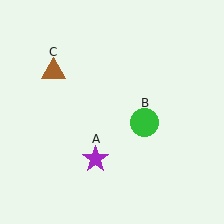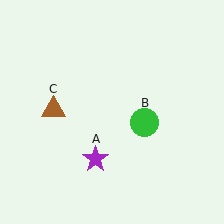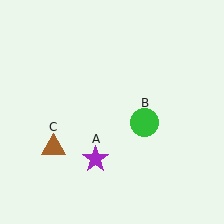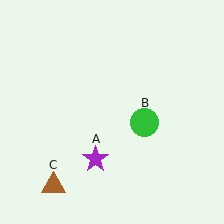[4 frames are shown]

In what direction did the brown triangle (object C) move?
The brown triangle (object C) moved down.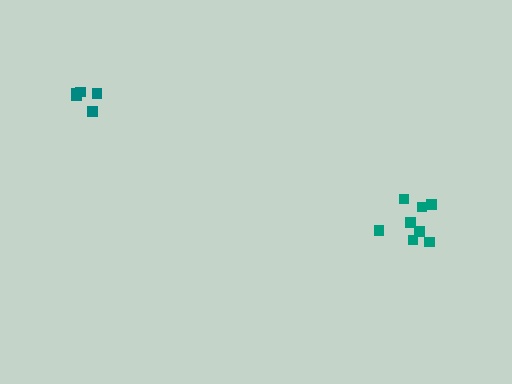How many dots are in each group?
Group 1: 8 dots, Group 2: 5 dots (13 total).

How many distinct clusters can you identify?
There are 2 distinct clusters.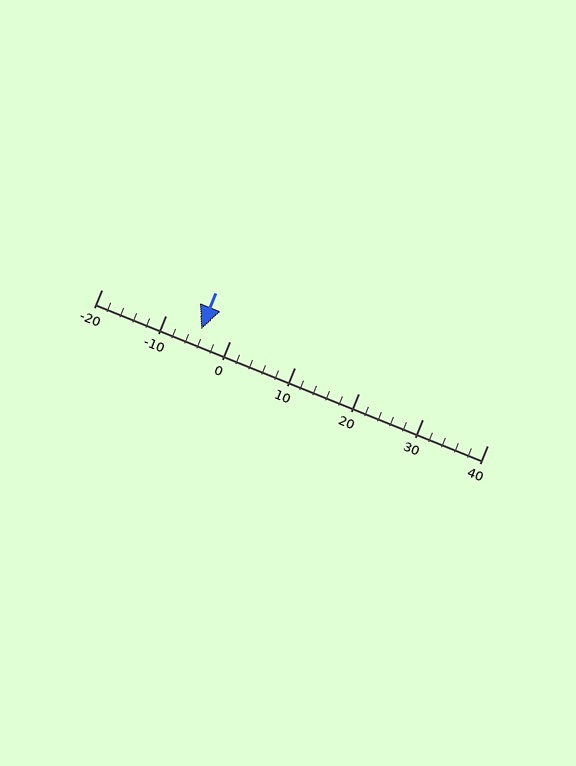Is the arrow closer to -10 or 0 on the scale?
The arrow is closer to 0.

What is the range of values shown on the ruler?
The ruler shows values from -20 to 40.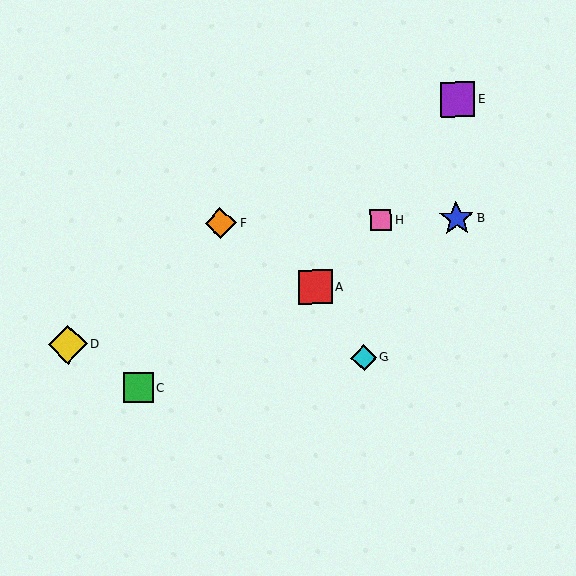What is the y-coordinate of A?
Object A is at y≈287.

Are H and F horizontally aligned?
Yes, both are at y≈220.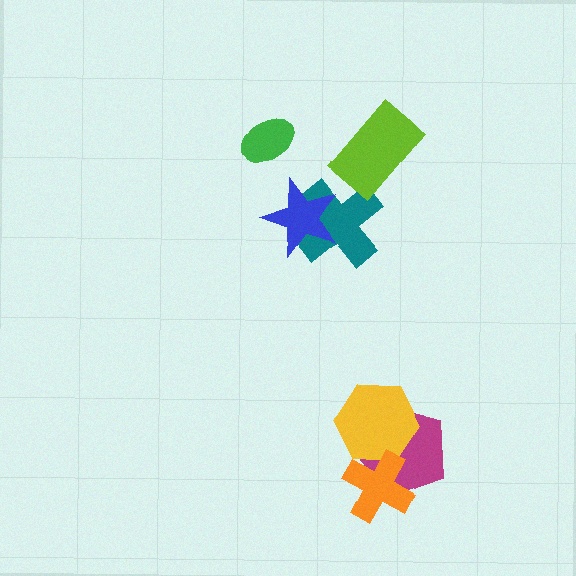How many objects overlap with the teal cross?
1 object overlaps with the teal cross.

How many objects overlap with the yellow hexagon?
2 objects overlap with the yellow hexagon.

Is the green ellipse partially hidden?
No, no other shape covers it.